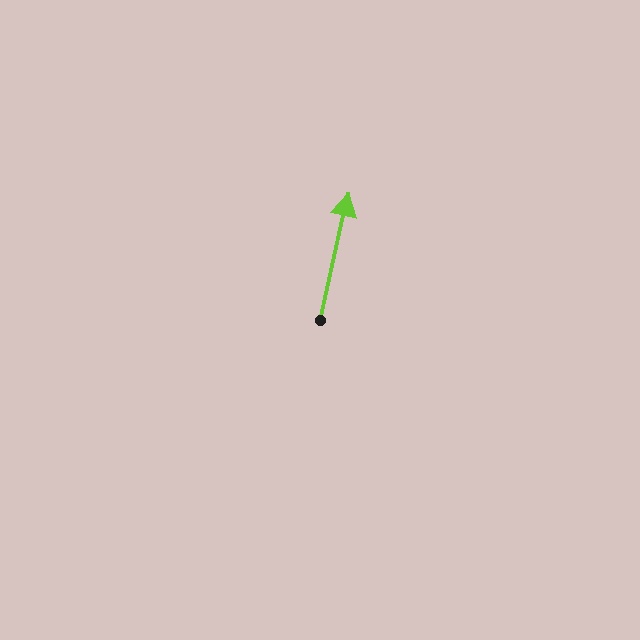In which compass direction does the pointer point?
North.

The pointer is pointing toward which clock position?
Roughly 12 o'clock.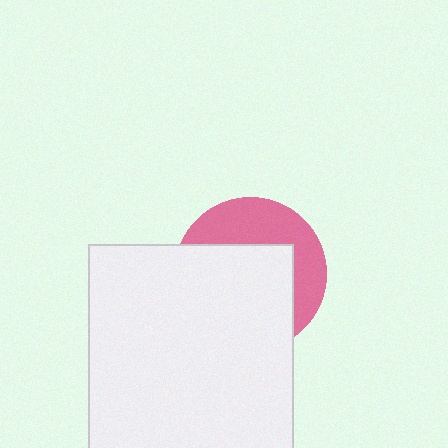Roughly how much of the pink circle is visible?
A small part of it is visible (roughly 39%).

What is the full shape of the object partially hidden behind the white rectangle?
The partially hidden object is a pink circle.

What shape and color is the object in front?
The object in front is a white rectangle.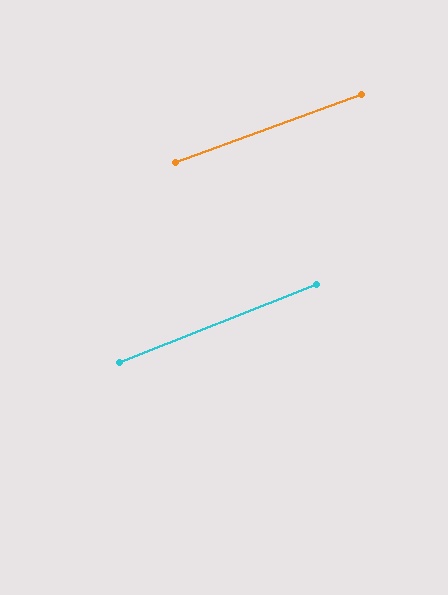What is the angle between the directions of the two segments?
Approximately 1 degree.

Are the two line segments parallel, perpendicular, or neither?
Parallel — their directions differ by only 1.3°.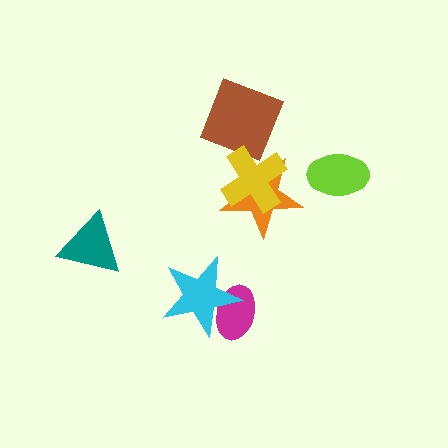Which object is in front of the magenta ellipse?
The cyan star is in front of the magenta ellipse.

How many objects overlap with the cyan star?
1 object overlaps with the cyan star.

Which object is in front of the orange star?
The yellow cross is in front of the orange star.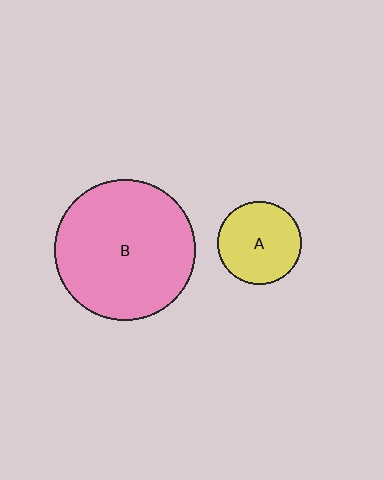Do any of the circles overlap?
No, none of the circles overlap.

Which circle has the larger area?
Circle B (pink).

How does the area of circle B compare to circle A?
Approximately 2.8 times.